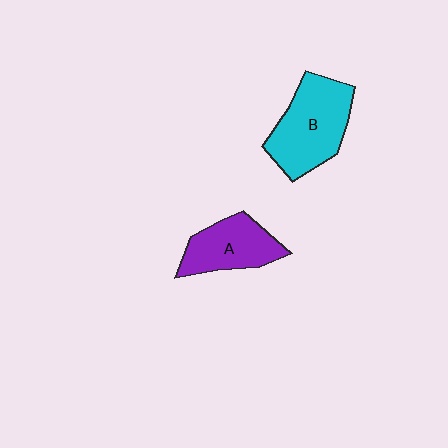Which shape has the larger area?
Shape B (cyan).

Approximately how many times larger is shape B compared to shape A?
Approximately 1.4 times.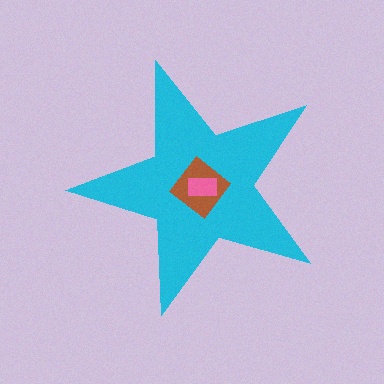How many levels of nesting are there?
3.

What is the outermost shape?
The cyan star.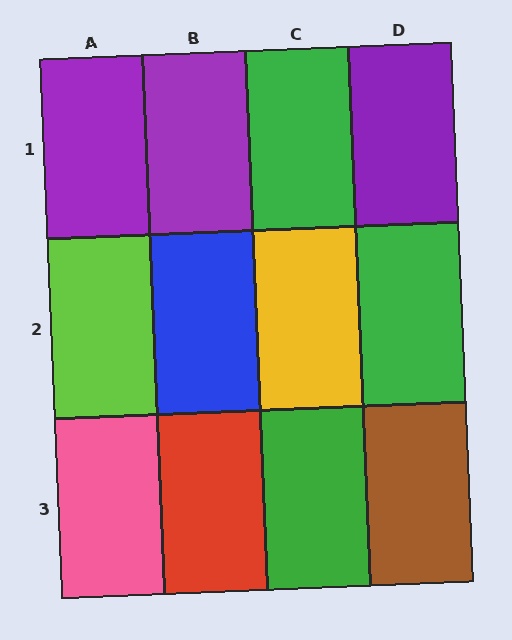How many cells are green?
3 cells are green.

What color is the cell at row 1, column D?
Purple.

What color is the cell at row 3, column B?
Red.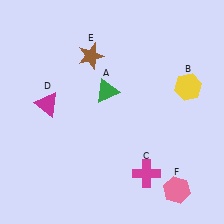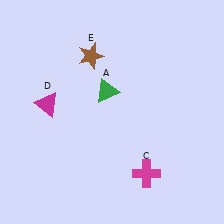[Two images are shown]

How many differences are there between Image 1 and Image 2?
There are 2 differences between the two images.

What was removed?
The yellow hexagon (B), the pink hexagon (F) were removed in Image 2.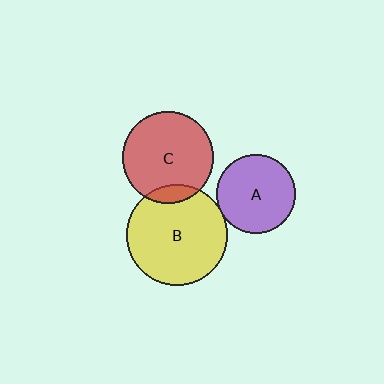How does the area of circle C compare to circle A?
Approximately 1.4 times.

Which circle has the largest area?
Circle B (yellow).